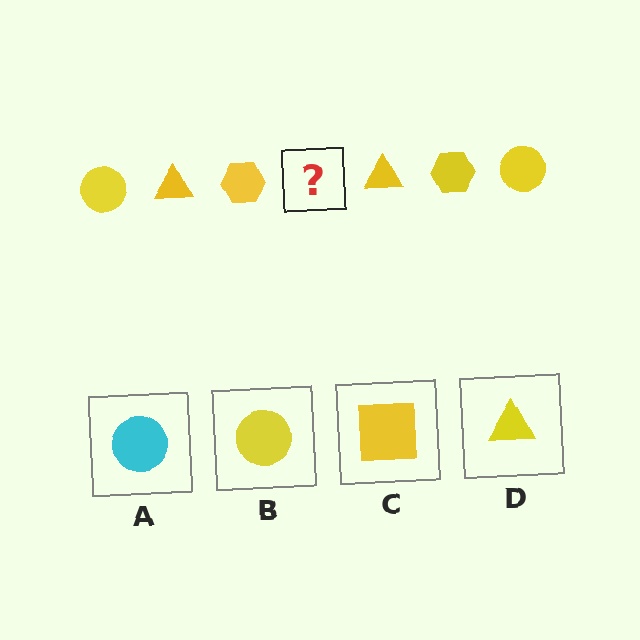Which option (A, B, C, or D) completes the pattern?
B.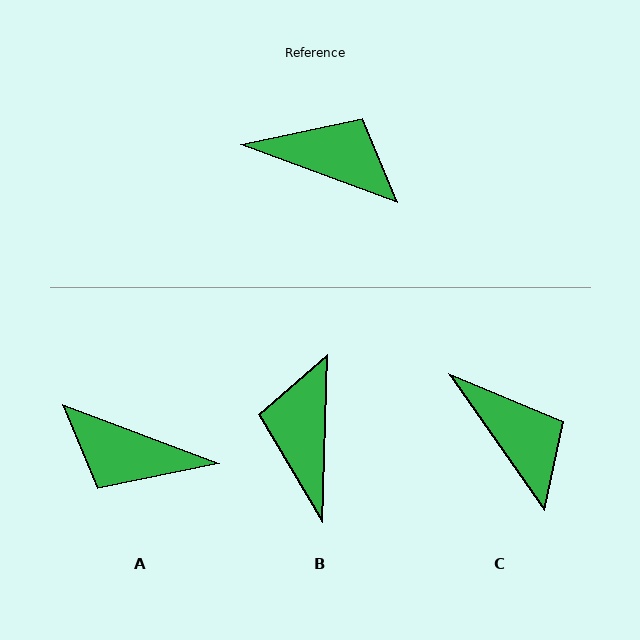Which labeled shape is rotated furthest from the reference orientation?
A, about 180 degrees away.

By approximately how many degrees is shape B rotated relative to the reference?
Approximately 109 degrees counter-clockwise.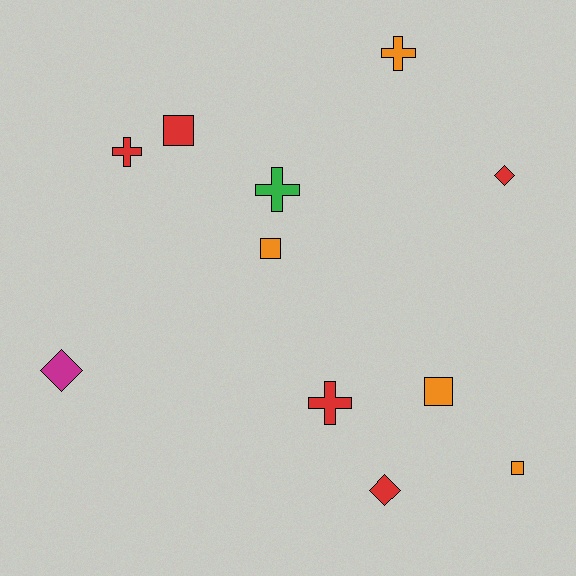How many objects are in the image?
There are 11 objects.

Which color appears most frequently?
Red, with 5 objects.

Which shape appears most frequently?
Cross, with 4 objects.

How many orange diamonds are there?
There are no orange diamonds.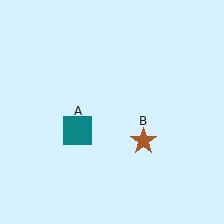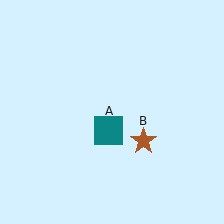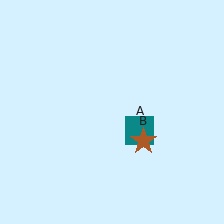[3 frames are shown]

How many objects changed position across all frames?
1 object changed position: teal square (object A).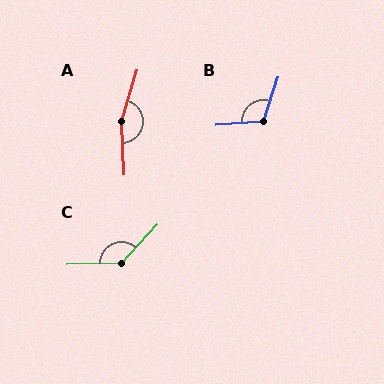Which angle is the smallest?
B, at approximately 113 degrees.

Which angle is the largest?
A, at approximately 161 degrees.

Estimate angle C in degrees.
Approximately 135 degrees.